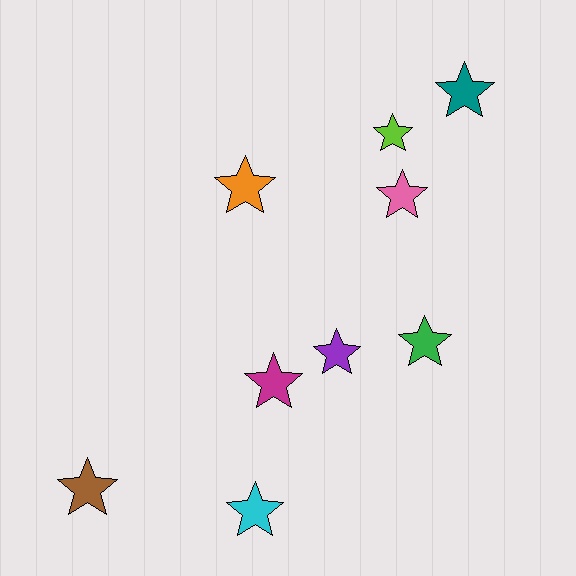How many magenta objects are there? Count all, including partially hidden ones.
There is 1 magenta object.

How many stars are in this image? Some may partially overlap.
There are 9 stars.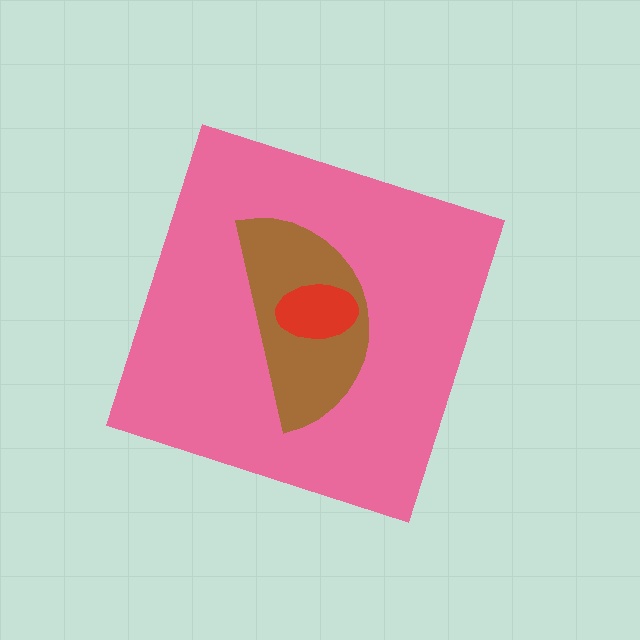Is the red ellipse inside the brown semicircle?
Yes.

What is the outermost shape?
The pink diamond.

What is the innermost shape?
The red ellipse.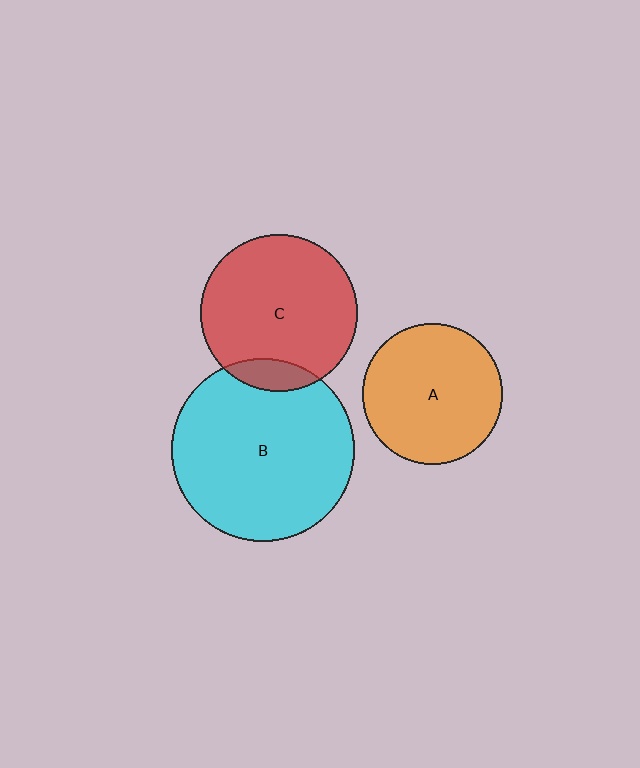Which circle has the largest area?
Circle B (cyan).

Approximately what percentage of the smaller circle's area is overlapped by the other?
Approximately 10%.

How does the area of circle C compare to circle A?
Approximately 1.2 times.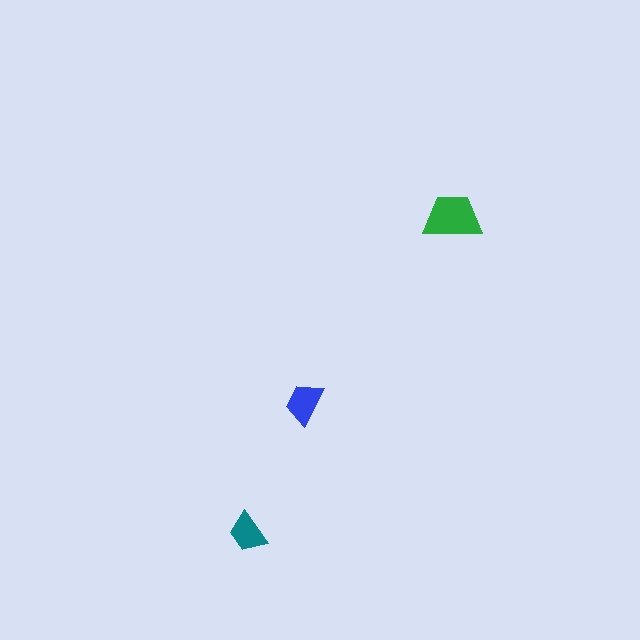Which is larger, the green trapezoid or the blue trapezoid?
The green one.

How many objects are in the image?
There are 3 objects in the image.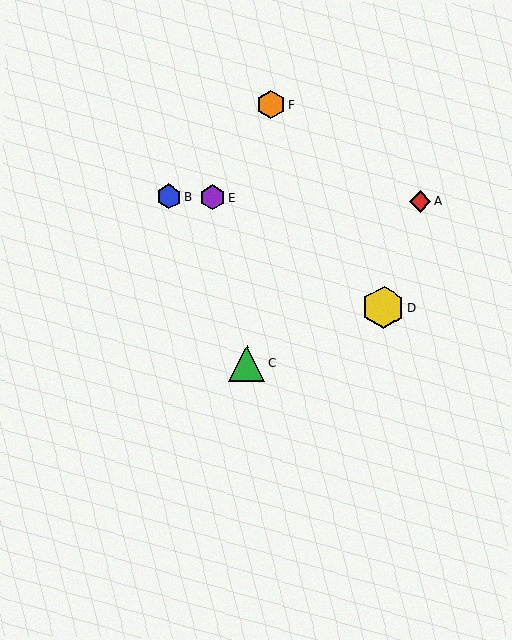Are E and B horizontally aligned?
Yes, both are at y≈197.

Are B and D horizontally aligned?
No, B is at y≈197 and D is at y≈308.